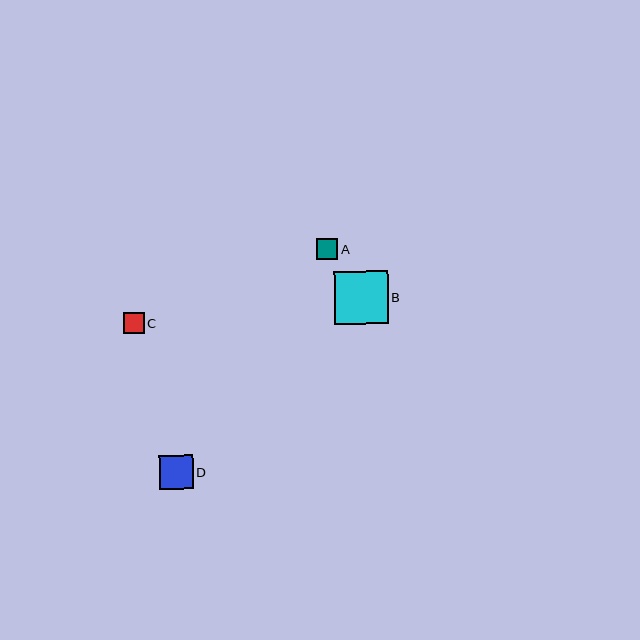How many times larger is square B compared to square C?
Square B is approximately 2.6 times the size of square C.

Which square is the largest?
Square B is the largest with a size of approximately 54 pixels.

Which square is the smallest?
Square C is the smallest with a size of approximately 21 pixels.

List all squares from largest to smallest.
From largest to smallest: B, D, A, C.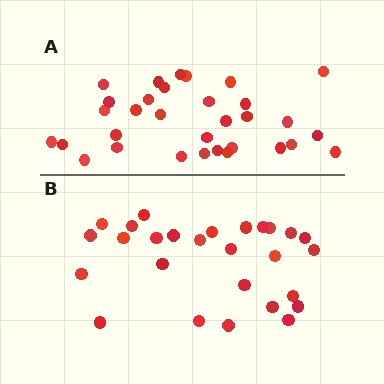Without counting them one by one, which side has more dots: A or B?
Region A (the top region) has more dots.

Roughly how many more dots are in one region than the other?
Region A has about 5 more dots than region B.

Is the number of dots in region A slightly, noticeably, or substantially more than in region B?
Region A has only slightly more — the two regions are fairly close. The ratio is roughly 1.2 to 1.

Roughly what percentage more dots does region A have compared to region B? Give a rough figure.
About 20% more.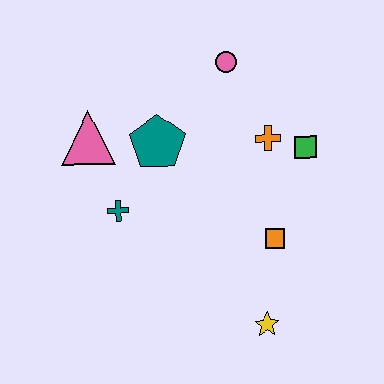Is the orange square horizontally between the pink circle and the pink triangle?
No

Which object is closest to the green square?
The orange cross is closest to the green square.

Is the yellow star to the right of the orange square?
No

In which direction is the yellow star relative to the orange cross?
The yellow star is below the orange cross.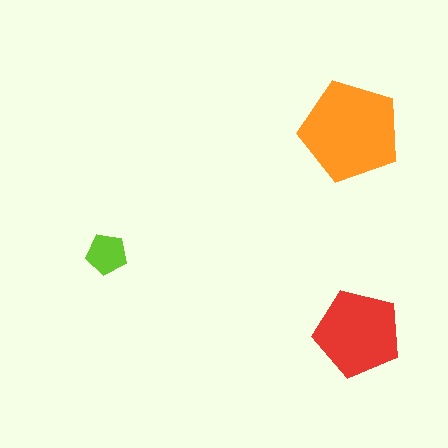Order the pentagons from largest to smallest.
the orange one, the red one, the lime one.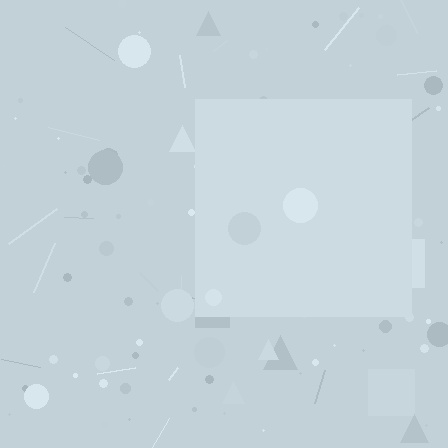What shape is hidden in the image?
A square is hidden in the image.